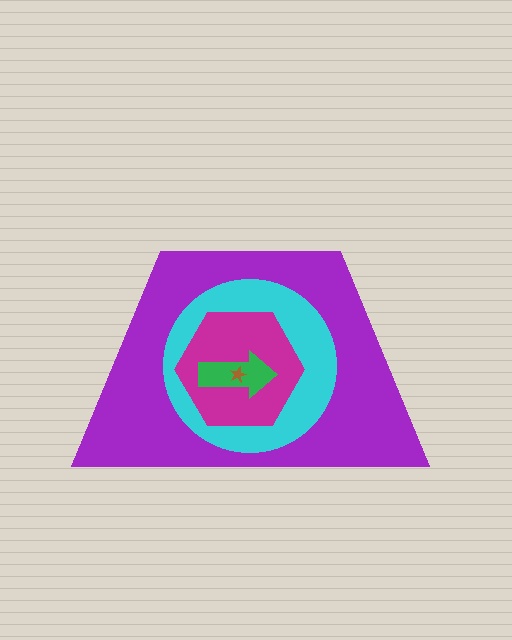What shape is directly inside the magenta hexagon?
The green arrow.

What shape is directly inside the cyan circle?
The magenta hexagon.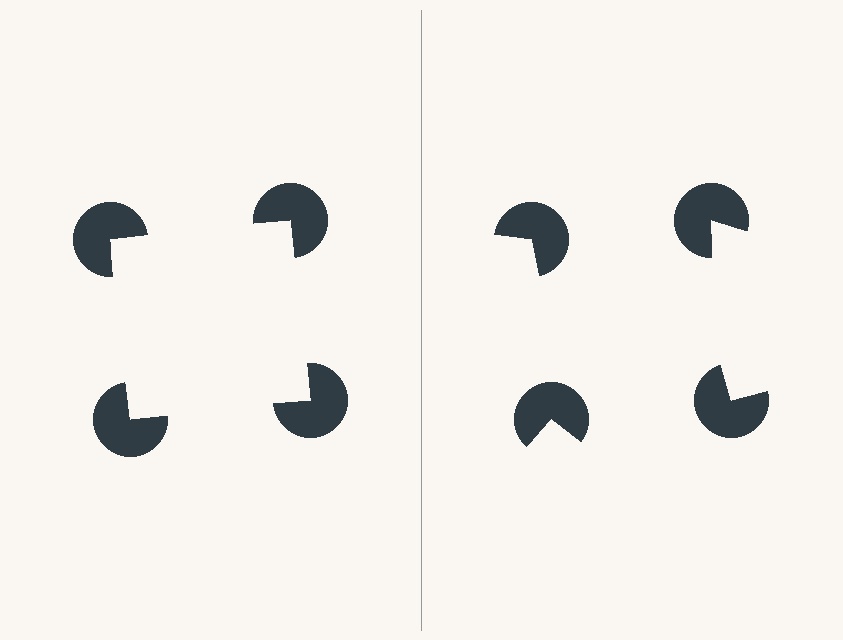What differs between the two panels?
The pac-man discs are positioned identically on both sides; only the wedge orientations differ. On the left they align to a square; on the right they are misaligned.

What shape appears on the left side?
An illusory square.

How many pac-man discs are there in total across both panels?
8 — 4 on each side.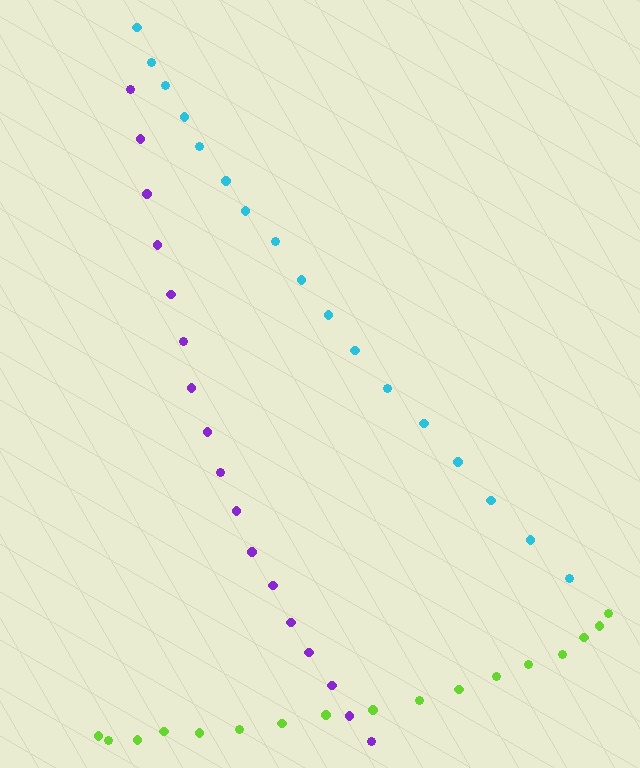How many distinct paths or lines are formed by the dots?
There are 3 distinct paths.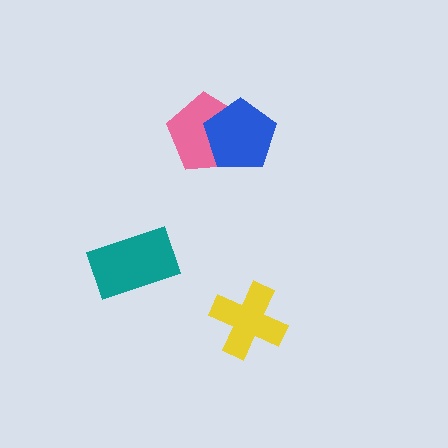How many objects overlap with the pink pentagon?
1 object overlaps with the pink pentagon.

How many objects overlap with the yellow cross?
0 objects overlap with the yellow cross.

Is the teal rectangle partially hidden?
No, no other shape covers it.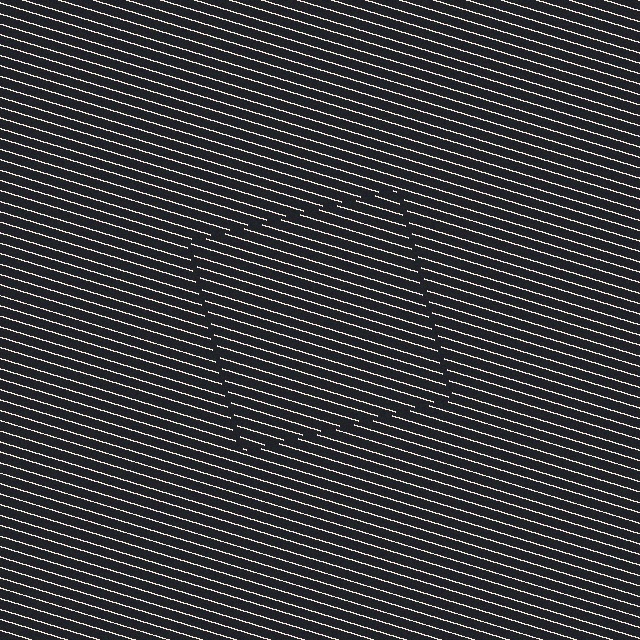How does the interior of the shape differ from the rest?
The interior of the shape contains the same grating, shifted by half a period — the contour is defined by the phase discontinuity where line-ends from the inner and outer gratings abut.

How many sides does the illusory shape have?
4 sides — the line-ends trace a square.